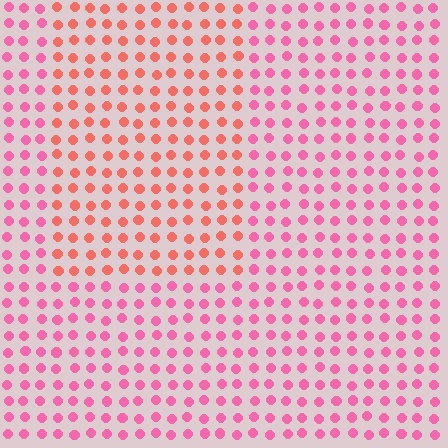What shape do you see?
I see a rectangle.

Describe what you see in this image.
The image is filled with small pink elements in a uniform arrangement. A rectangle-shaped region is visible where the elements are tinted to a slightly different hue, forming a subtle color boundary.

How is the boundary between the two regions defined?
The boundary is defined purely by a slight shift in hue (about 33 degrees). Spacing, size, and orientation are identical on both sides.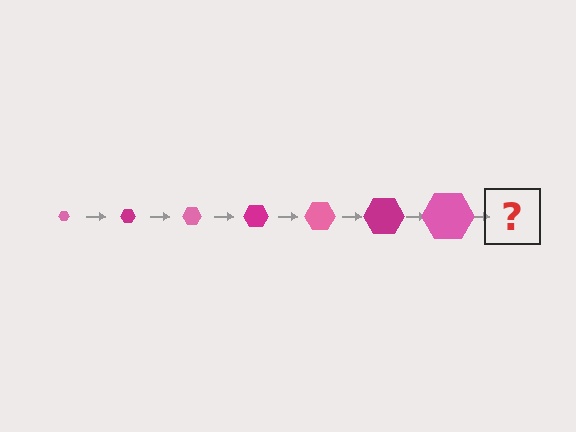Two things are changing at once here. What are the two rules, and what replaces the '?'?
The two rules are that the hexagon grows larger each step and the color cycles through pink and magenta. The '?' should be a magenta hexagon, larger than the previous one.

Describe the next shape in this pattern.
It should be a magenta hexagon, larger than the previous one.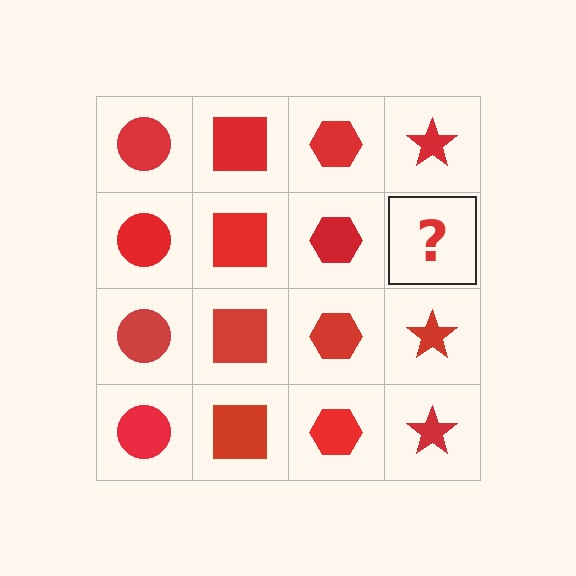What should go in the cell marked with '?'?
The missing cell should contain a red star.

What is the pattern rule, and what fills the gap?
The rule is that each column has a consistent shape. The gap should be filled with a red star.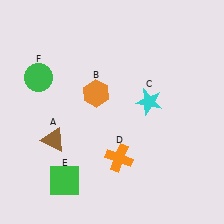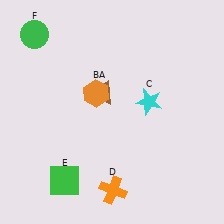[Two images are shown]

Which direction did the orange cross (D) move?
The orange cross (D) moved down.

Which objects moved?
The objects that moved are: the brown triangle (A), the orange cross (D), the green circle (F).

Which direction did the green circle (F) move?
The green circle (F) moved up.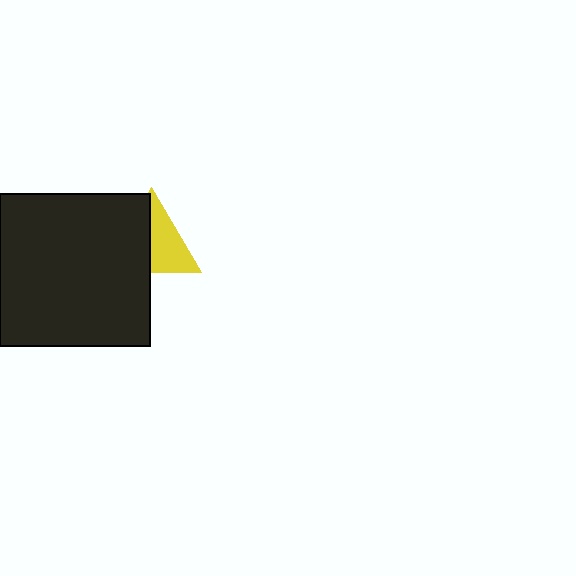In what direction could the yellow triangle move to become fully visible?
The yellow triangle could move right. That would shift it out from behind the black square entirely.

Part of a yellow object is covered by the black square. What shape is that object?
It is a triangle.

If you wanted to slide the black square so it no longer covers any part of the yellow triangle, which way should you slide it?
Slide it left — that is the most direct way to separate the two shapes.